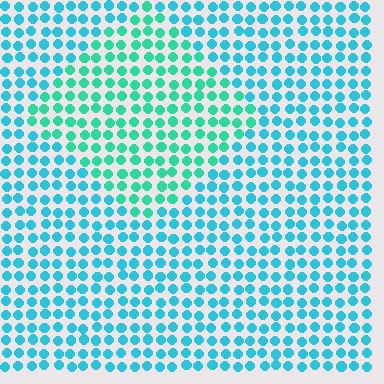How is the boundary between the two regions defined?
The boundary is defined purely by a slight shift in hue (about 27 degrees). Spacing, size, and orientation are identical on both sides.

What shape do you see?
I see a diamond.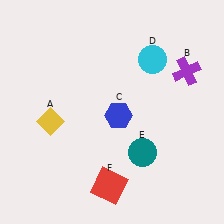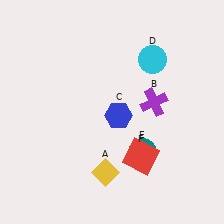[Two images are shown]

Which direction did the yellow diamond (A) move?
The yellow diamond (A) moved right.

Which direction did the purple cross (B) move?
The purple cross (B) moved left.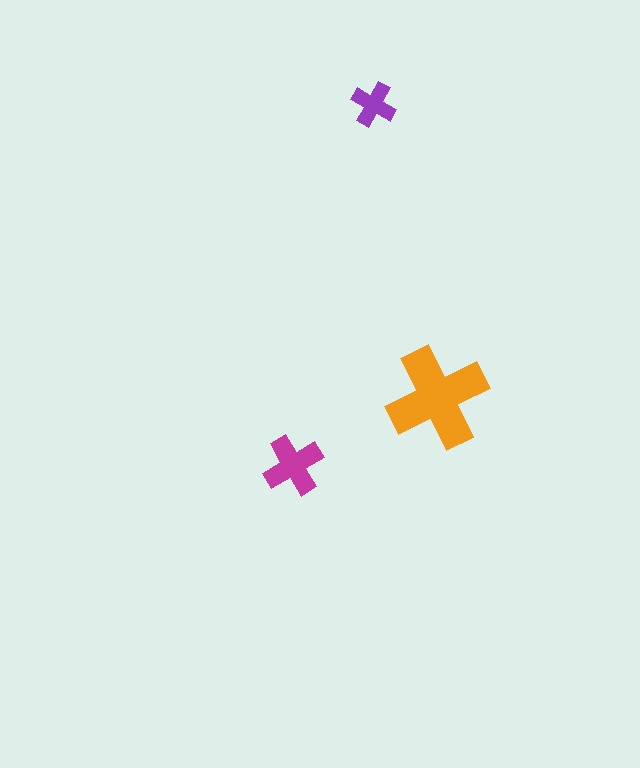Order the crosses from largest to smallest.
the orange one, the magenta one, the purple one.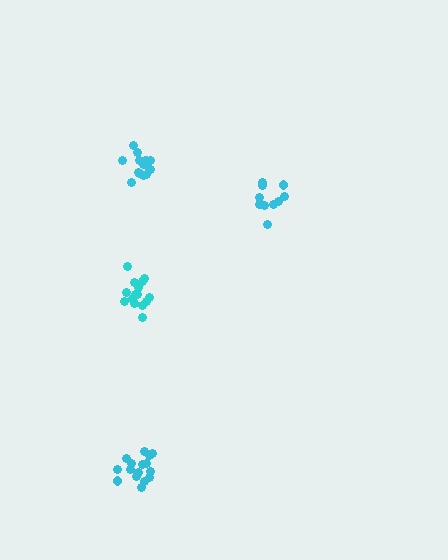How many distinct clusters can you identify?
There are 4 distinct clusters.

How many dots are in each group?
Group 1: 14 dots, Group 2: 10 dots, Group 3: 16 dots, Group 4: 16 dots (56 total).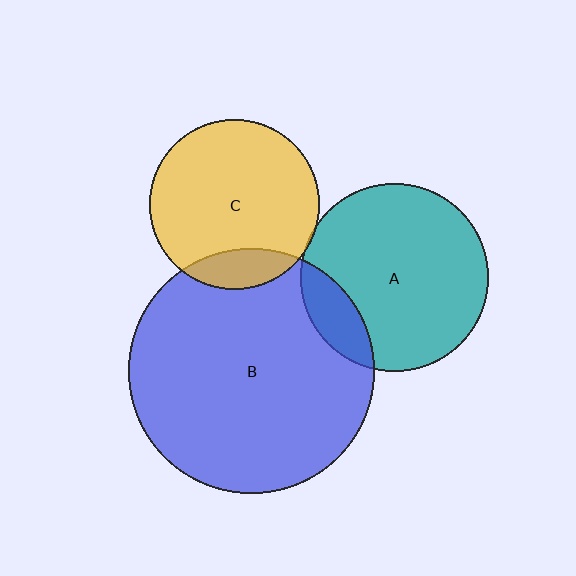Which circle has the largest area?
Circle B (blue).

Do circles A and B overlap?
Yes.